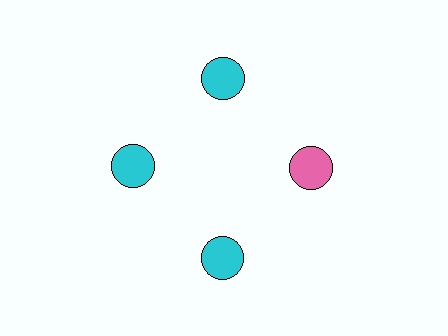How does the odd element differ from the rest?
It has a different color: pink instead of cyan.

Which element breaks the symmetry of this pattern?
The pink circle at roughly the 3 o'clock position breaks the symmetry. All other shapes are cyan circles.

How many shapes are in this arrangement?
There are 4 shapes arranged in a ring pattern.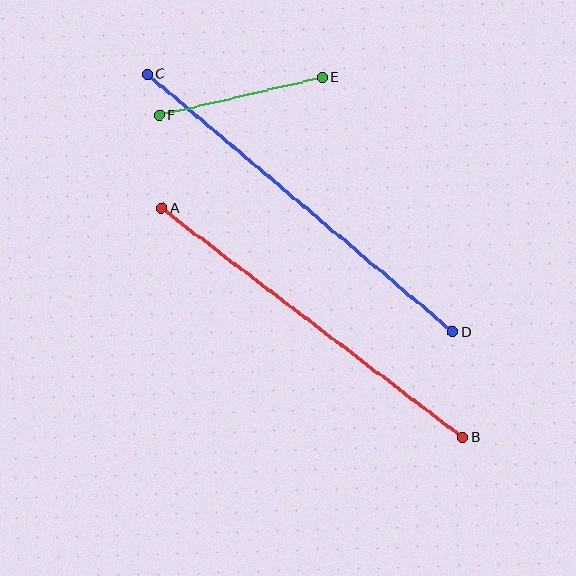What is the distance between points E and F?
The distance is approximately 167 pixels.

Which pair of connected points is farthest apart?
Points C and D are farthest apart.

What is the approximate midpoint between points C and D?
The midpoint is at approximately (300, 203) pixels.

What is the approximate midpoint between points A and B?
The midpoint is at approximately (312, 323) pixels.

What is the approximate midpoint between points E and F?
The midpoint is at approximately (241, 96) pixels.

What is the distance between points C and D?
The distance is approximately 400 pixels.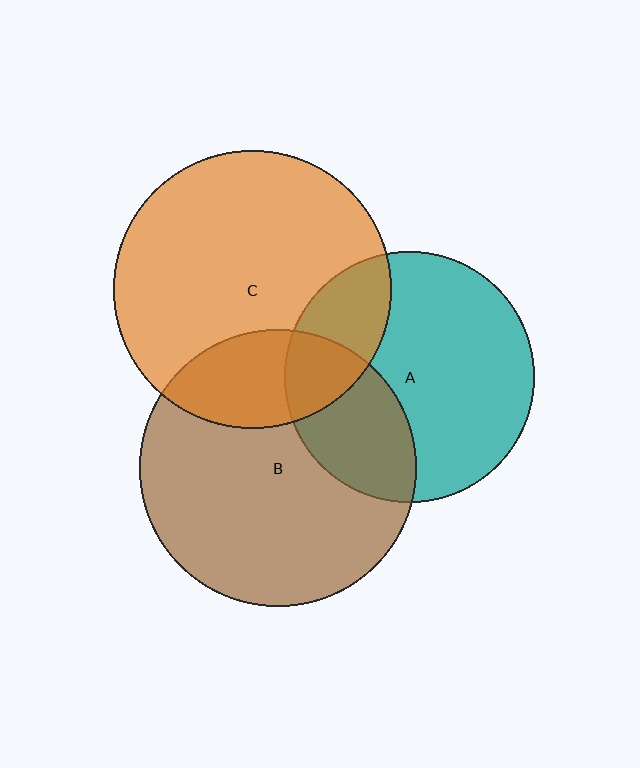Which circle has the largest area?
Circle C (orange).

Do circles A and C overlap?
Yes.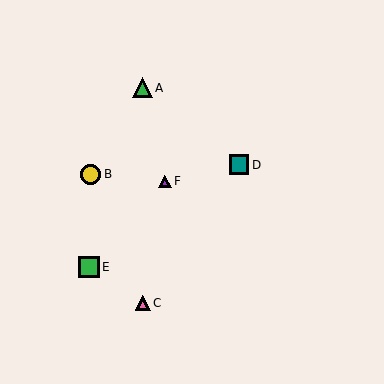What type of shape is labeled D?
Shape D is a teal square.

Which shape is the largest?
The green square (labeled E) is the largest.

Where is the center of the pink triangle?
The center of the pink triangle is at (143, 303).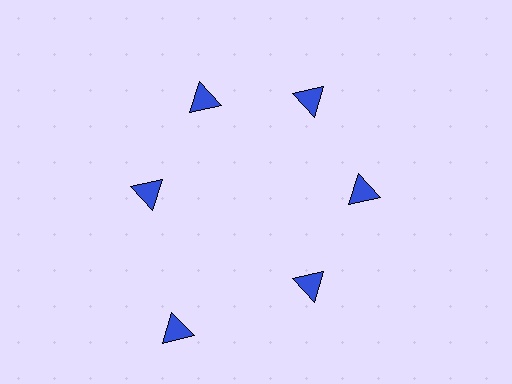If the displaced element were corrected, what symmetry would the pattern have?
It would have 6-fold rotational symmetry — the pattern would map onto itself every 60 degrees.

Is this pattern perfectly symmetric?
No. The 6 blue triangles are arranged in a ring, but one element near the 7 o'clock position is pushed outward from the center, breaking the 6-fold rotational symmetry.